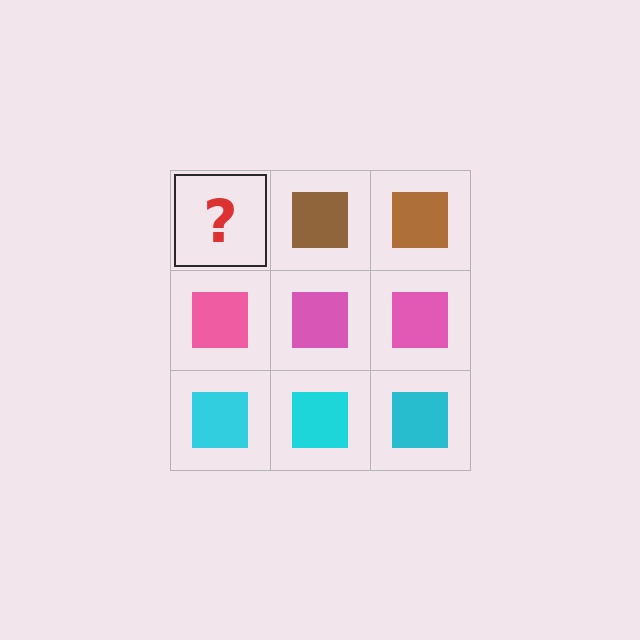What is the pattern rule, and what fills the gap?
The rule is that each row has a consistent color. The gap should be filled with a brown square.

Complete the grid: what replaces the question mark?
The question mark should be replaced with a brown square.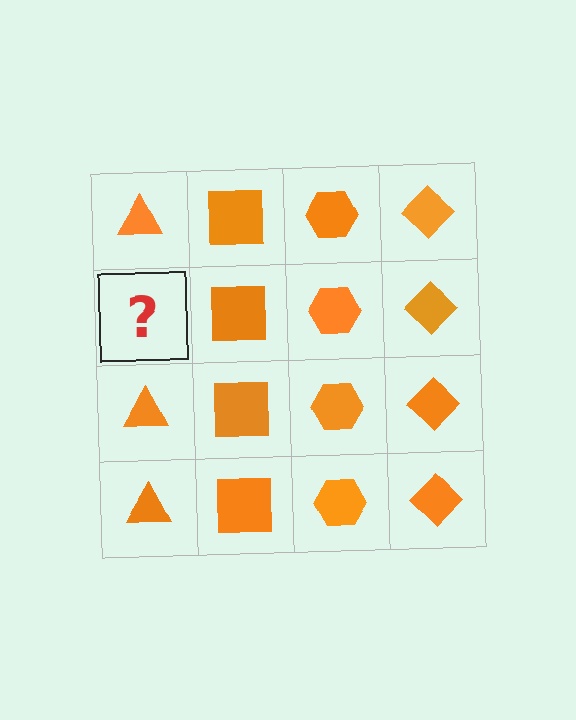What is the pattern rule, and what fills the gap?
The rule is that each column has a consistent shape. The gap should be filled with an orange triangle.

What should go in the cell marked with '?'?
The missing cell should contain an orange triangle.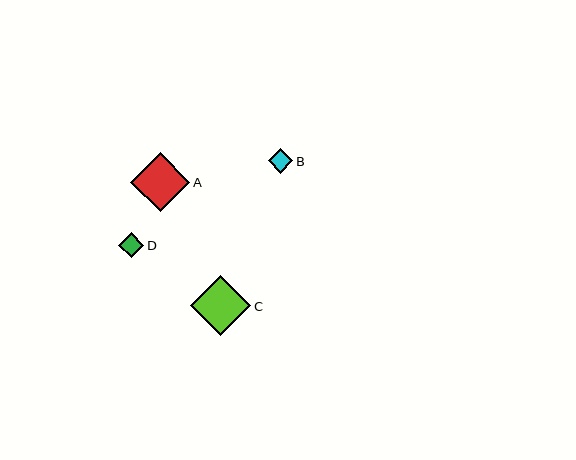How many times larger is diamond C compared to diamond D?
Diamond C is approximately 2.4 times the size of diamond D.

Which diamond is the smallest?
Diamond B is the smallest with a size of approximately 25 pixels.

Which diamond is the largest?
Diamond C is the largest with a size of approximately 60 pixels.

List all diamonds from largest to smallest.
From largest to smallest: C, A, D, B.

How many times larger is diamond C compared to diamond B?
Diamond C is approximately 2.4 times the size of diamond B.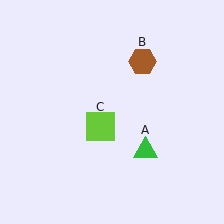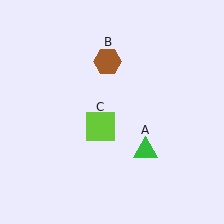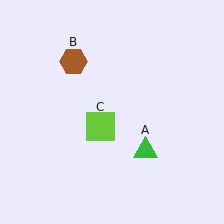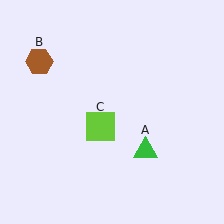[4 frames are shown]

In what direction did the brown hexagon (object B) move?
The brown hexagon (object B) moved left.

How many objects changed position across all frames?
1 object changed position: brown hexagon (object B).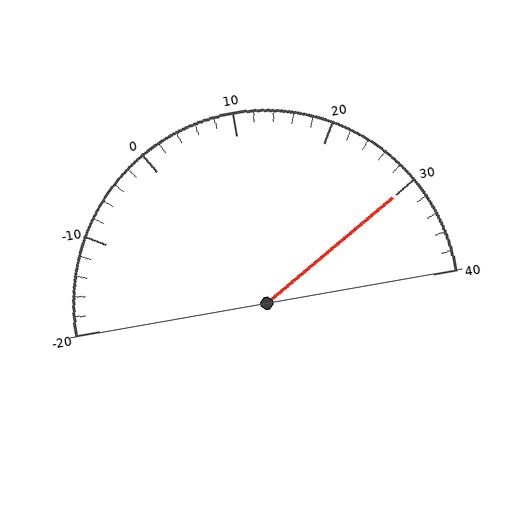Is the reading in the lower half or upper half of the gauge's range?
The reading is in the upper half of the range (-20 to 40).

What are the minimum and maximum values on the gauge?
The gauge ranges from -20 to 40.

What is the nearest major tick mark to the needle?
The nearest major tick mark is 30.